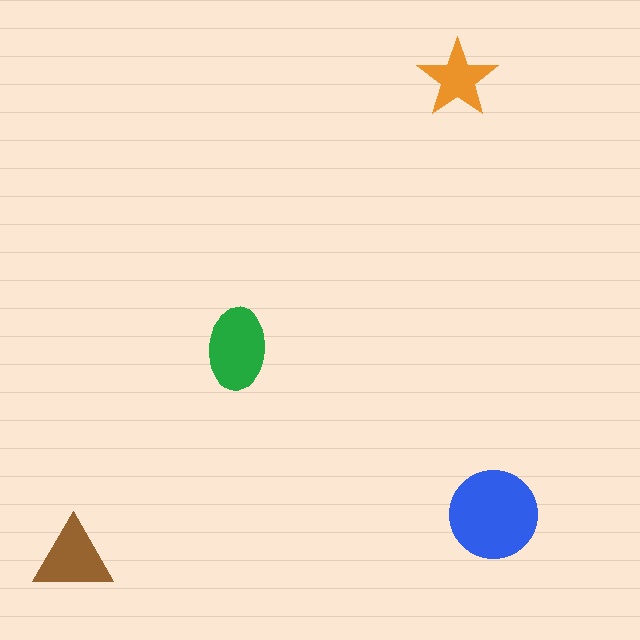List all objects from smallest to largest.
The orange star, the brown triangle, the green ellipse, the blue circle.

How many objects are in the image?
There are 4 objects in the image.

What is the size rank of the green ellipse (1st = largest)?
2nd.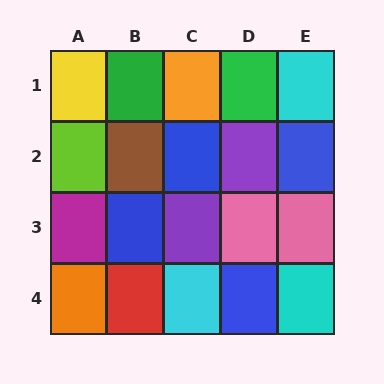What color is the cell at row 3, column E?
Pink.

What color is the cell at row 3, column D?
Pink.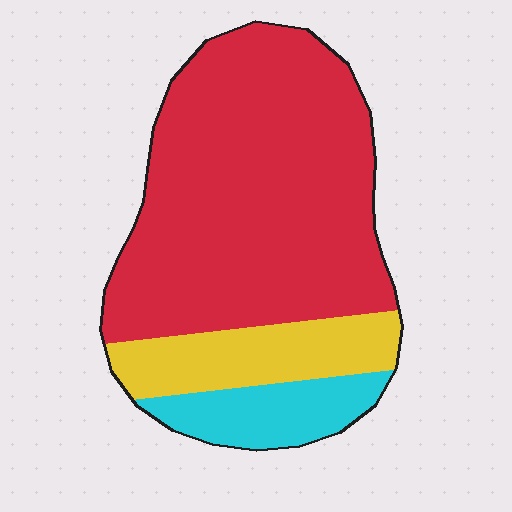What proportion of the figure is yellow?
Yellow takes up between a sixth and a third of the figure.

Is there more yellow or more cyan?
Yellow.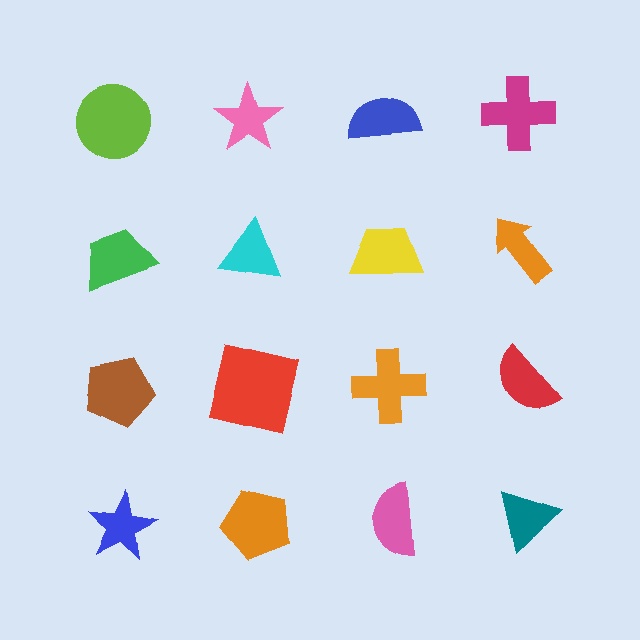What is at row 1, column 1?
A lime circle.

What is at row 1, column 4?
A magenta cross.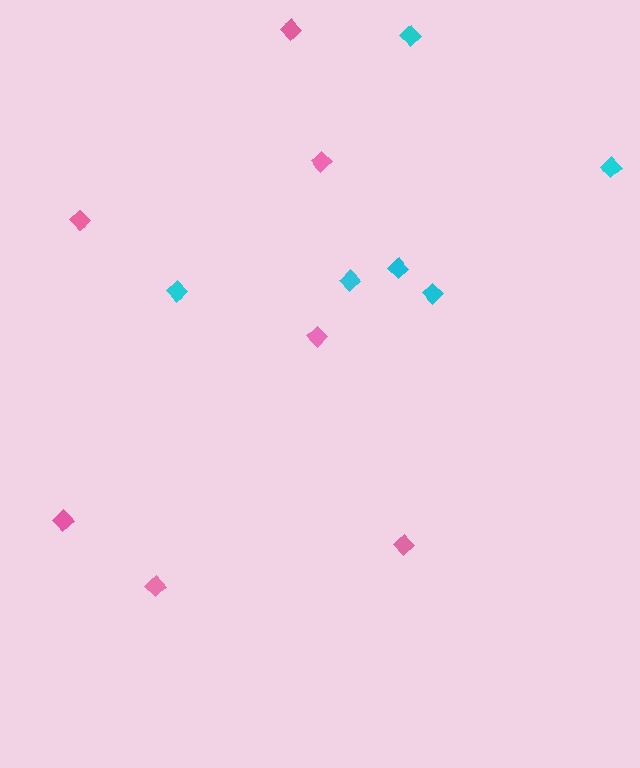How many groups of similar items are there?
There are 2 groups: one group of pink diamonds (7) and one group of cyan diamonds (6).